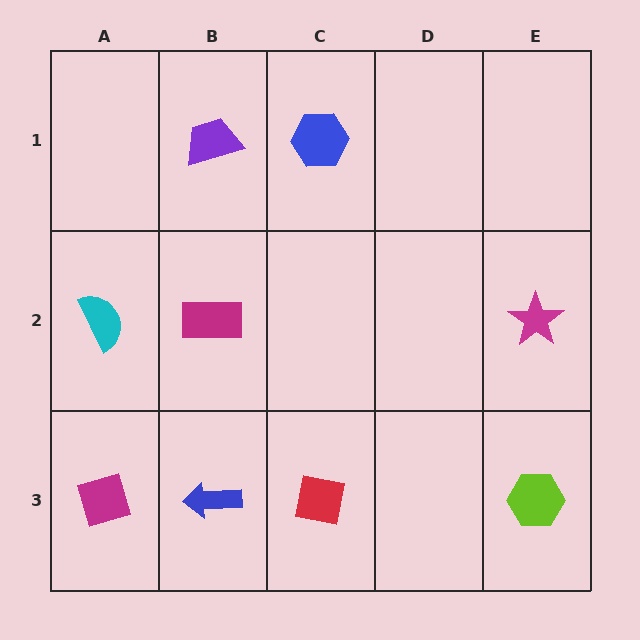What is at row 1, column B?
A purple trapezoid.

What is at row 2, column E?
A magenta star.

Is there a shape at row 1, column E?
No, that cell is empty.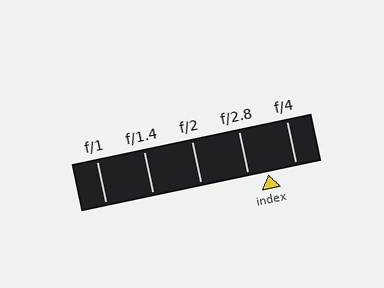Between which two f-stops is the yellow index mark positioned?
The index mark is between f/2.8 and f/4.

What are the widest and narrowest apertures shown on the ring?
The widest aperture shown is f/1 and the narrowest is f/4.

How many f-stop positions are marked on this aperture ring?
There are 5 f-stop positions marked.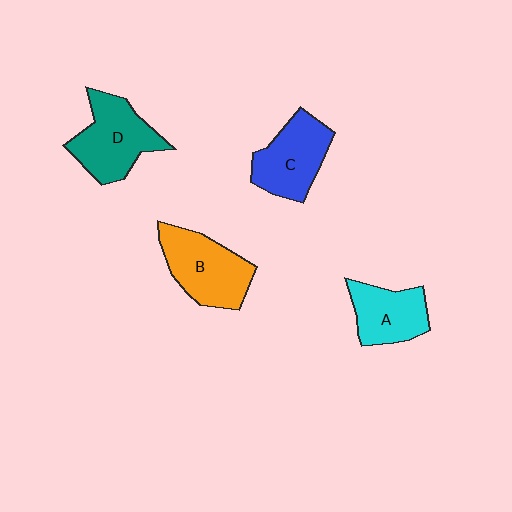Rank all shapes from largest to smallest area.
From largest to smallest: D (teal), B (orange), C (blue), A (cyan).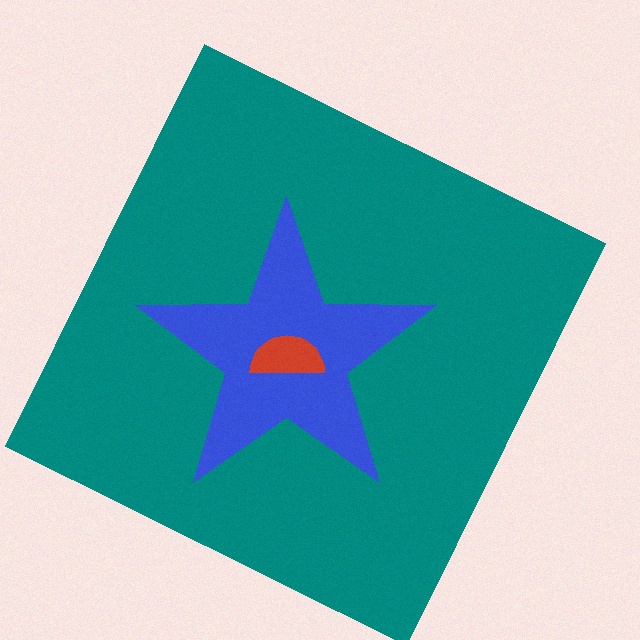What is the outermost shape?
The teal square.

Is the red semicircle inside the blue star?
Yes.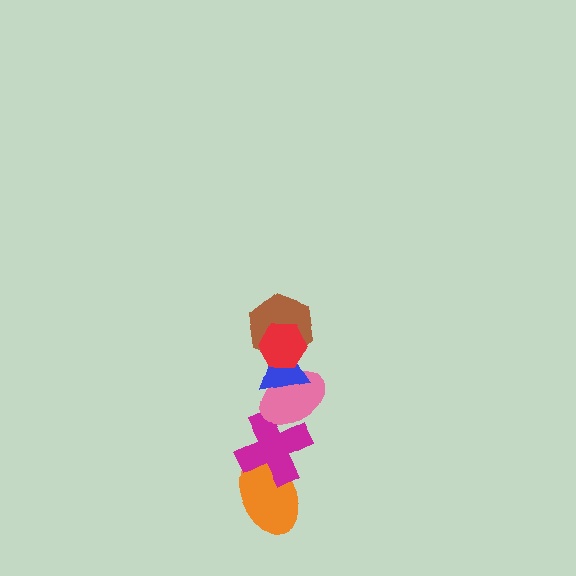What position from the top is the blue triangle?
The blue triangle is 3rd from the top.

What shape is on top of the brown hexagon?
The red hexagon is on top of the brown hexagon.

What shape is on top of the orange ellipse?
The magenta cross is on top of the orange ellipse.